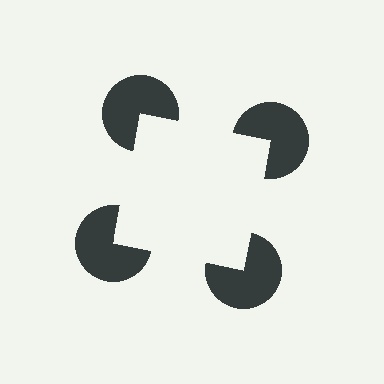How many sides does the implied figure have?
4 sides.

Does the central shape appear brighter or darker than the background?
It typically appears slightly brighter than the background, even though no actual brightness change is drawn.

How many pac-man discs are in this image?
There are 4 — one at each vertex of the illusory square.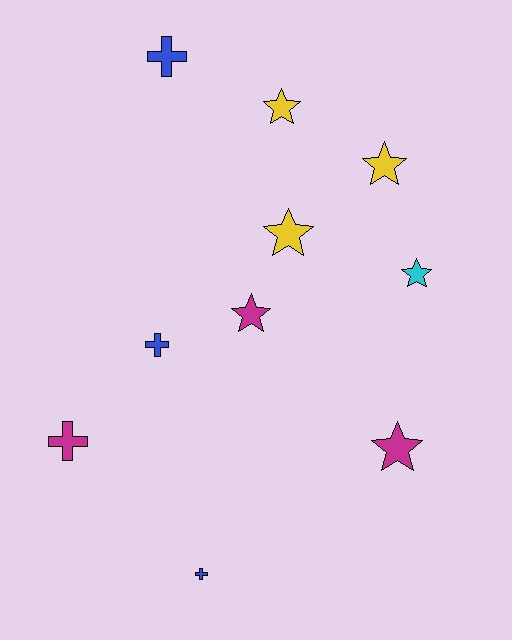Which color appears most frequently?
Magenta, with 3 objects.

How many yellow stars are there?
There are 3 yellow stars.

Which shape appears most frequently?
Star, with 6 objects.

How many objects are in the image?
There are 10 objects.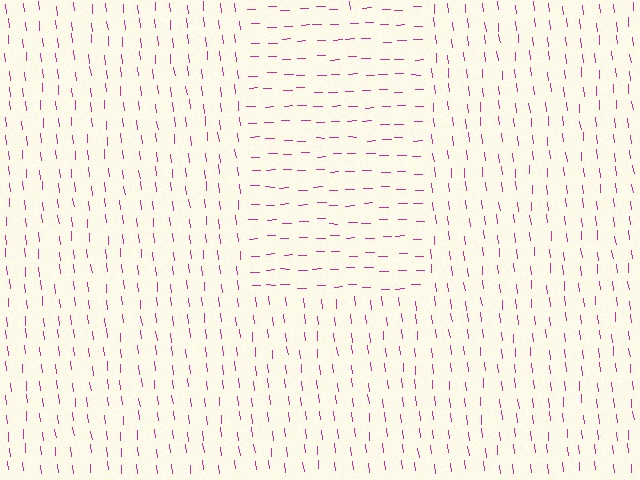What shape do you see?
I see a rectangle.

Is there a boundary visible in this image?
Yes, there is a texture boundary formed by a change in line orientation.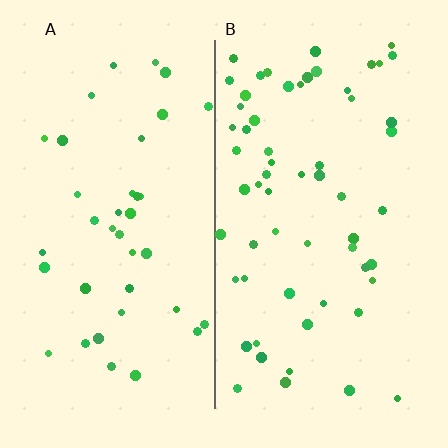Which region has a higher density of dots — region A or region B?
B (the right).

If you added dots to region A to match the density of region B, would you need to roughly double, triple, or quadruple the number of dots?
Approximately double.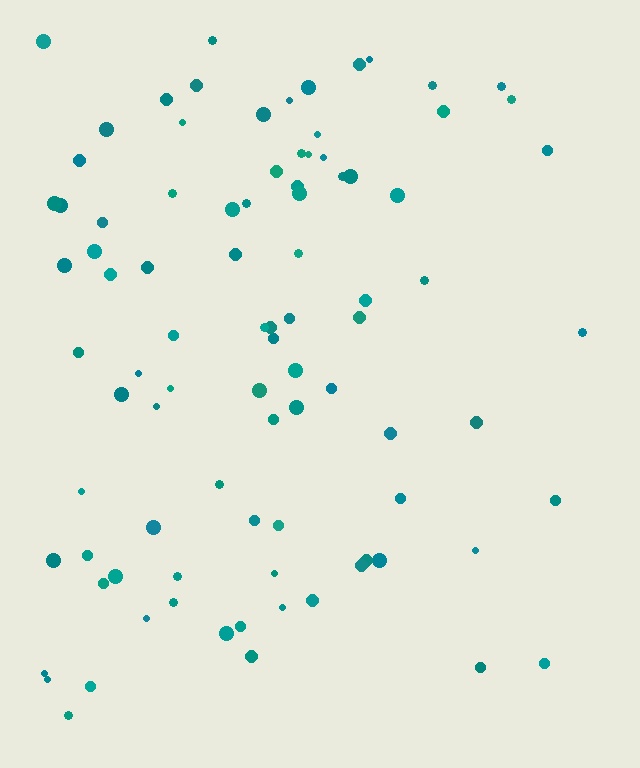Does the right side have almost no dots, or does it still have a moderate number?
Still a moderate number, just noticeably fewer than the left.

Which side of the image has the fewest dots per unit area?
The right.